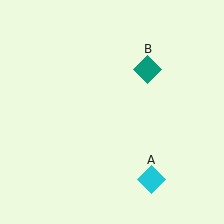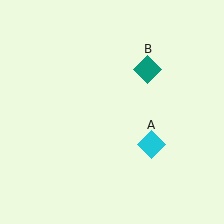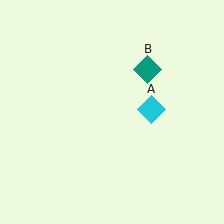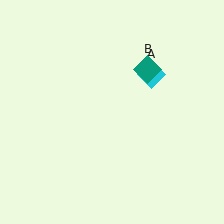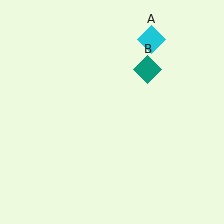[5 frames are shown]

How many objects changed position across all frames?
1 object changed position: cyan diamond (object A).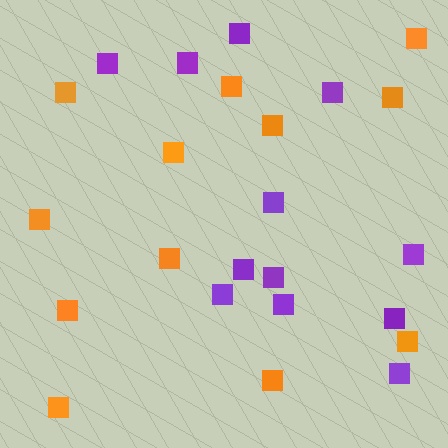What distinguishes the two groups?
There are 2 groups: one group of orange squares (12) and one group of purple squares (12).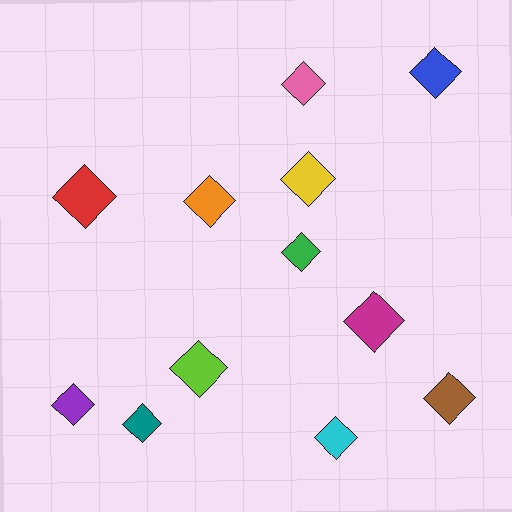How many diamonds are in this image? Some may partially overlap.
There are 12 diamonds.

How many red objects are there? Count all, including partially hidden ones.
There is 1 red object.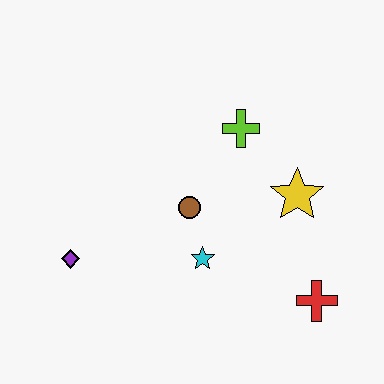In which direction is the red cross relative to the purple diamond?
The red cross is to the right of the purple diamond.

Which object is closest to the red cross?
The yellow star is closest to the red cross.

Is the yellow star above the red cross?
Yes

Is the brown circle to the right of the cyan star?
No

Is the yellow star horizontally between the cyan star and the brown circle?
No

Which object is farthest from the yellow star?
The purple diamond is farthest from the yellow star.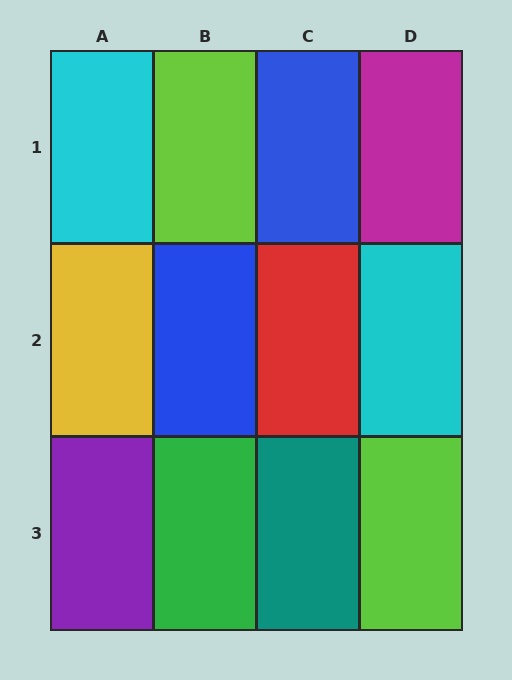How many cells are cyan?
2 cells are cyan.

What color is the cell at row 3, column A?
Purple.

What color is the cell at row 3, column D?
Lime.